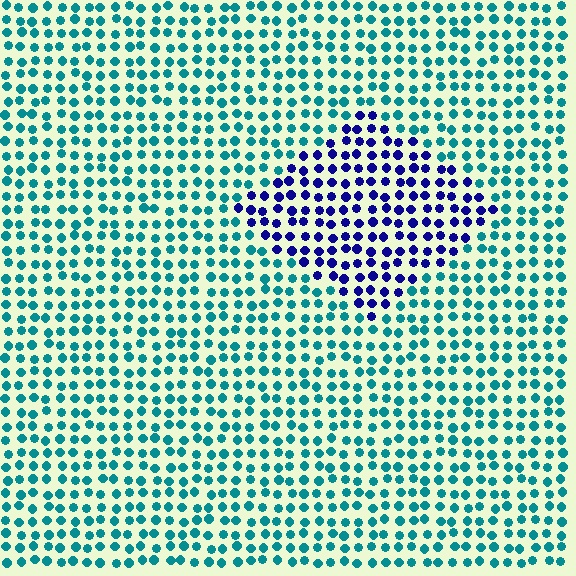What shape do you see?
I see a diamond.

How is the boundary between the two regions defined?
The boundary is defined purely by a slight shift in hue (about 61 degrees). Spacing, size, and orientation are identical on both sides.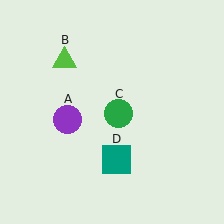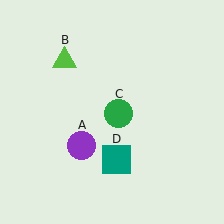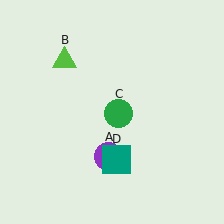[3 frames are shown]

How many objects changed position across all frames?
1 object changed position: purple circle (object A).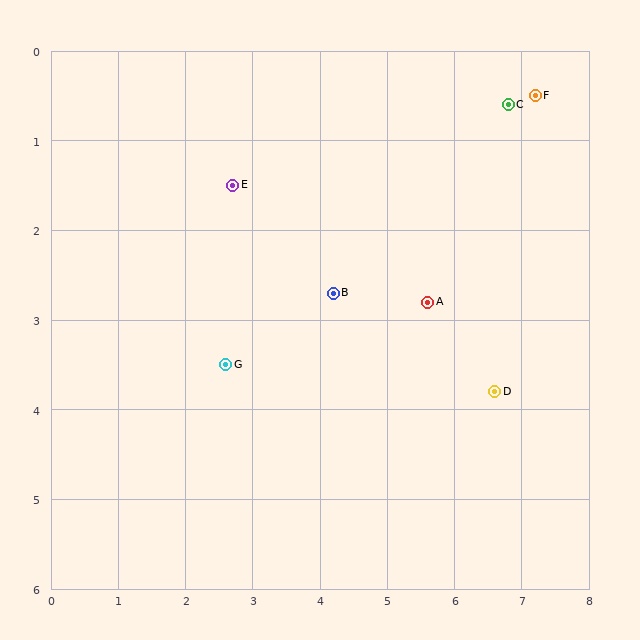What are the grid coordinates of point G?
Point G is at approximately (2.6, 3.5).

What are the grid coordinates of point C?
Point C is at approximately (6.8, 0.6).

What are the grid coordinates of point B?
Point B is at approximately (4.2, 2.7).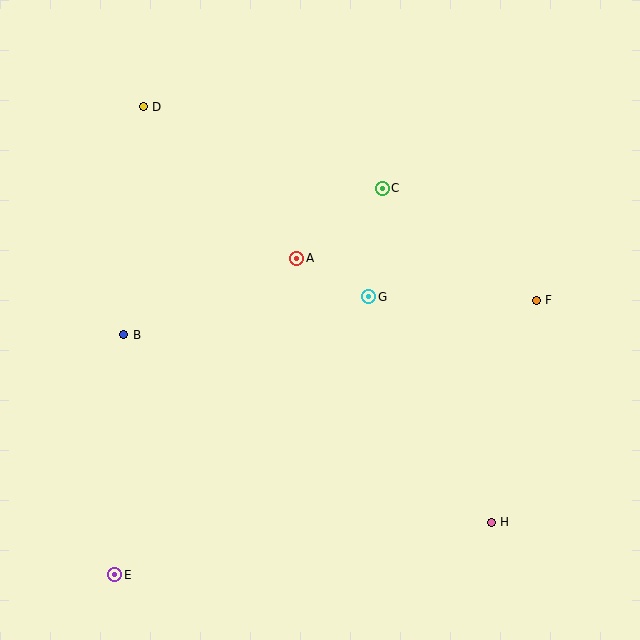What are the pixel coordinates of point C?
Point C is at (382, 188).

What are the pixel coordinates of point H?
Point H is at (491, 522).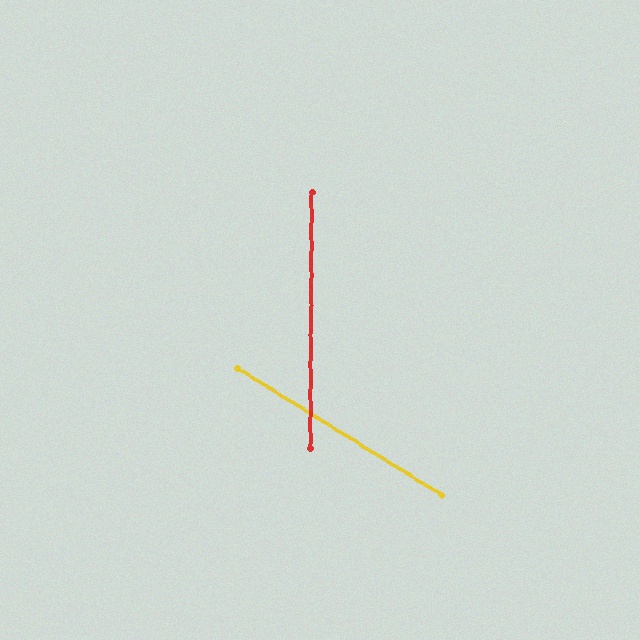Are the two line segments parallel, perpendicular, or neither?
Neither parallel nor perpendicular — they differ by about 58°.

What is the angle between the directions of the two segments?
Approximately 58 degrees.